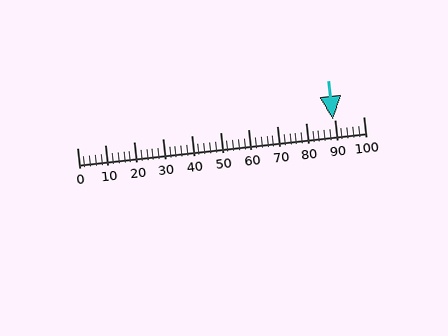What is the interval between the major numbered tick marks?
The major tick marks are spaced 10 units apart.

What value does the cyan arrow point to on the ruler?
The cyan arrow points to approximately 89.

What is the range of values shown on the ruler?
The ruler shows values from 0 to 100.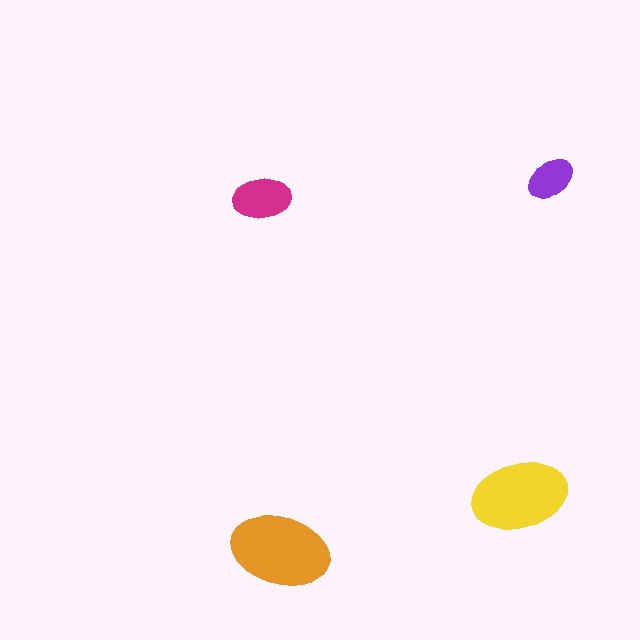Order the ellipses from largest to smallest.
the orange one, the yellow one, the magenta one, the purple one.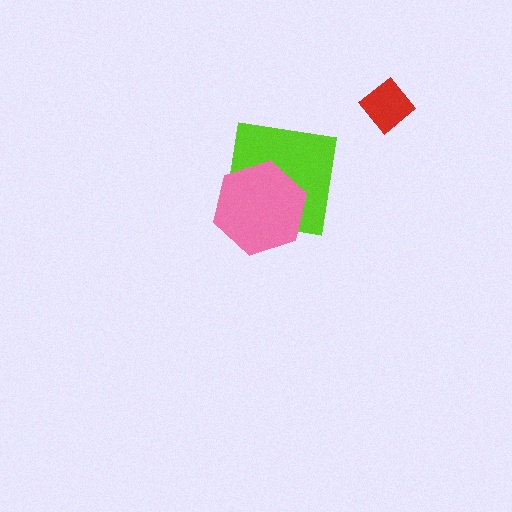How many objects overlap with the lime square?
1 object overlaps with the lime square.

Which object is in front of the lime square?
The pink hexagon is in front of the lime square.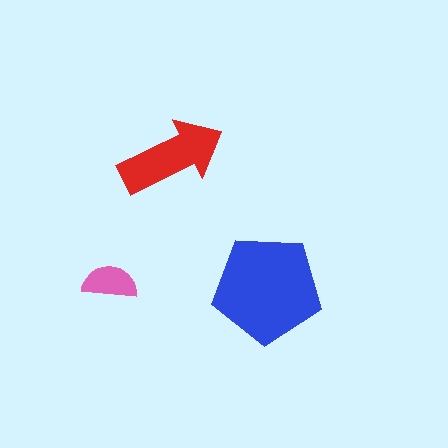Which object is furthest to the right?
The blue pentagon is rightmost.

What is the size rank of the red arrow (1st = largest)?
2nd.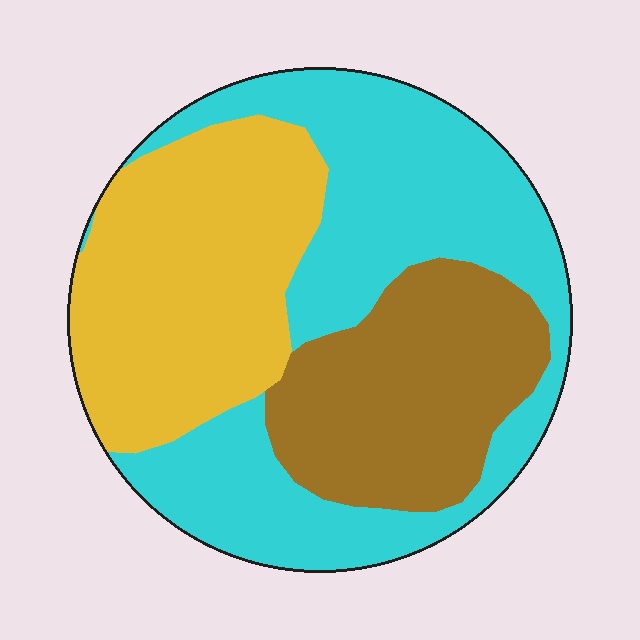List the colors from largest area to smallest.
From largest to smallest: cyan, yellow, brown.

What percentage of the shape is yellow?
Yellow takes up about one third (1/3) of the shape.